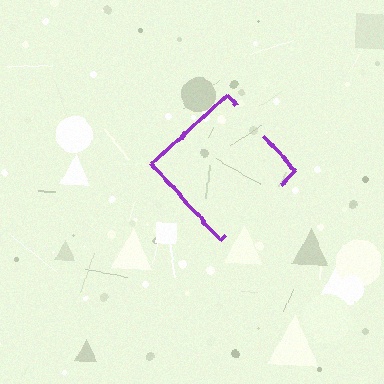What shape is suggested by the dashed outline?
The dashed outline suggests a diamond.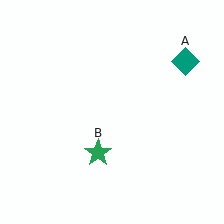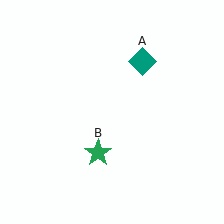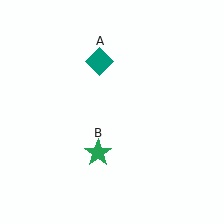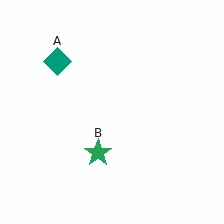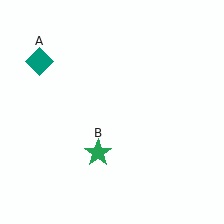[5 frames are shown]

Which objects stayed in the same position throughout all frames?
Green star (object B) remained stationary.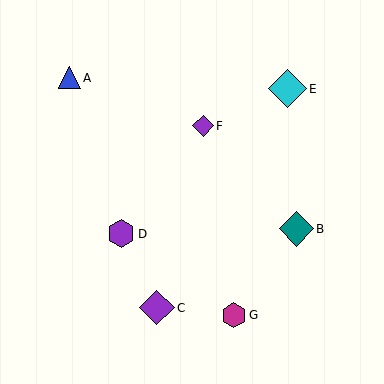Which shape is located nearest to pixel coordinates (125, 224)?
The purple hexagon (labeled D) at (121, 234) is nearest to that location.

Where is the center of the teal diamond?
The center of the teal diamond is at (296, 229).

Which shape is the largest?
The cyan diamond (labeled E) is the largest.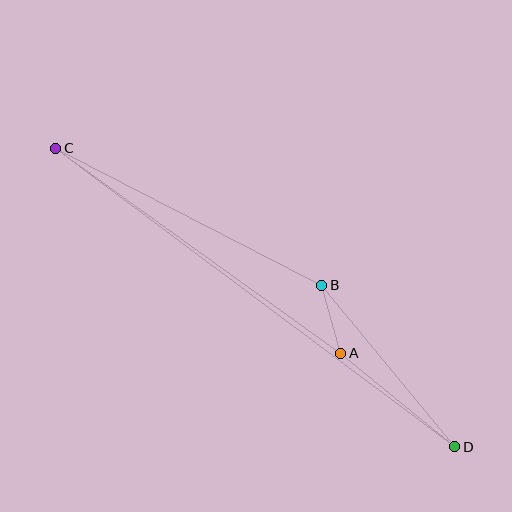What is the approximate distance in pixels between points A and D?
The distance between A and D is approximately 147 pixels.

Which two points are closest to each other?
Points A and B are closest to each other.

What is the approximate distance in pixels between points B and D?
The distance between B and D is approximately 209 pixels.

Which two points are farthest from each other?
Points C and D are farthest from each other.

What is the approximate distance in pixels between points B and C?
The distance between B and C is approximately 299 pixels.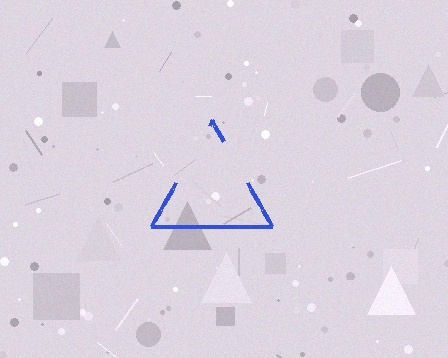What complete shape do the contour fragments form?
The contour fragments form a triangle.